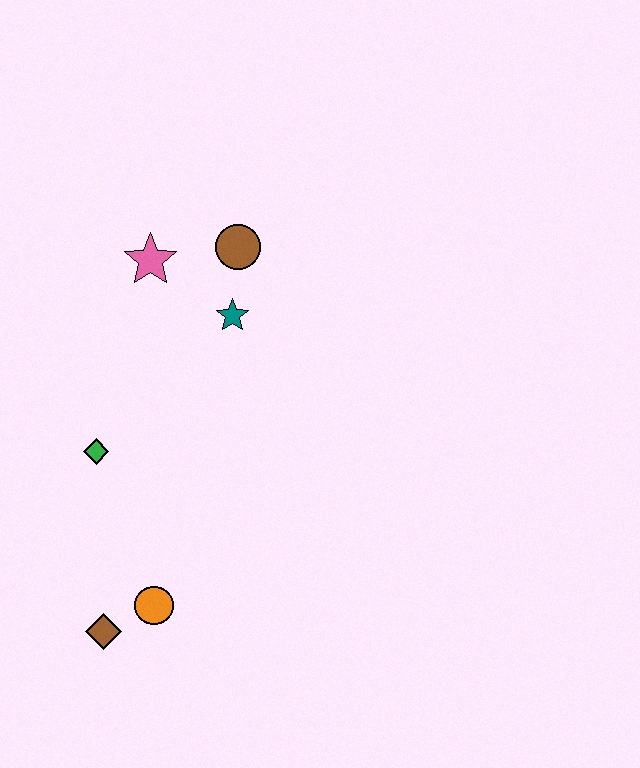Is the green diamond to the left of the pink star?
Yes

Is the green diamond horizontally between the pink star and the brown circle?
No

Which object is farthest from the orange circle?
The brown circle is farthest from the orange circle.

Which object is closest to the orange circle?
The brown diamond is closest to the orange circle.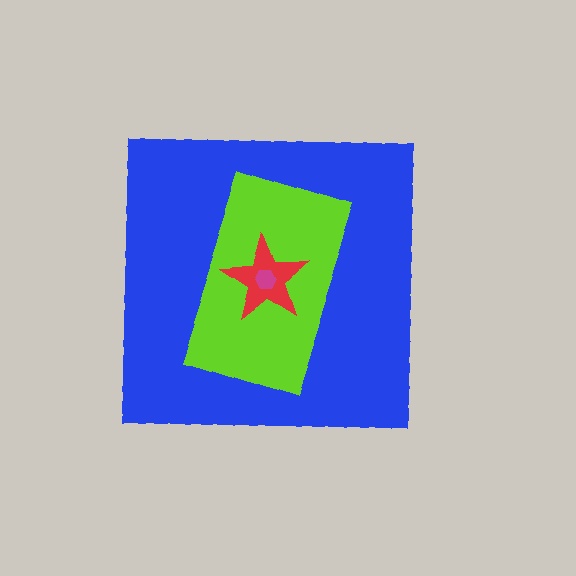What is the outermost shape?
The blue square.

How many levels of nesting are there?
4.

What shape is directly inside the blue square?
The lime rectangle.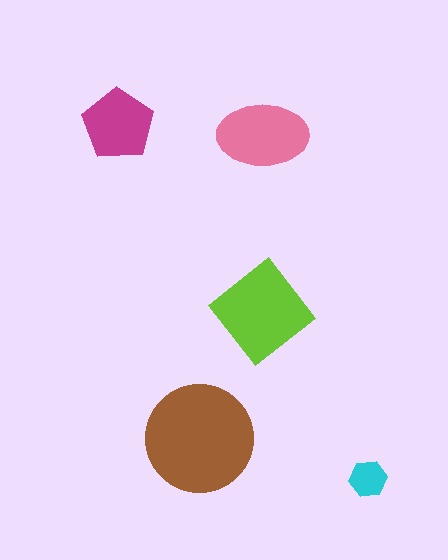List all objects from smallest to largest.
The cyan hexagon, the magenta pentagon, the pink ellipse, the lime diamond, the brown circle.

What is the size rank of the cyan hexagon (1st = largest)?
5th.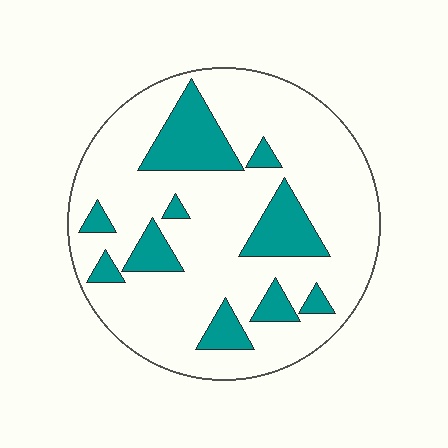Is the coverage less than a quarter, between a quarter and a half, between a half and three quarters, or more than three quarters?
Less than a quarter.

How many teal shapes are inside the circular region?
10.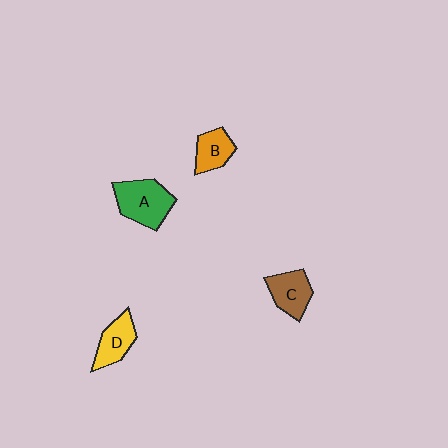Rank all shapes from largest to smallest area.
From largest to smallest: A (green), C (brown), D (yellow), B (orange).